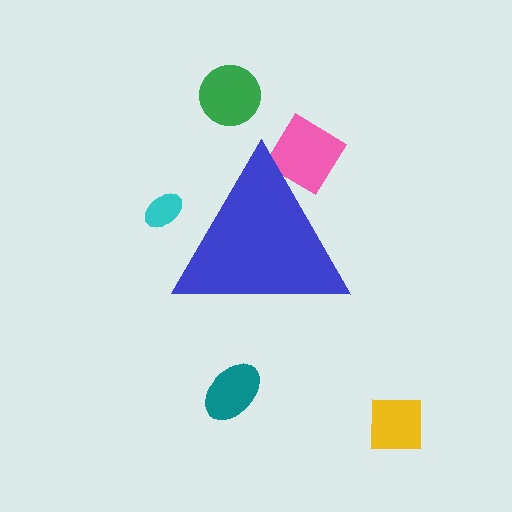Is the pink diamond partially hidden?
Yes, the pink diamond is partially hidden behind the blue triangle.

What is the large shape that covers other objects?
A blue triangle.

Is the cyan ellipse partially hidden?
Yes, the cyan ellipse is partially hidden behind the blue triangle.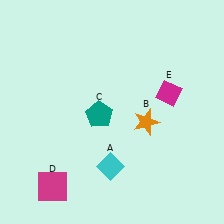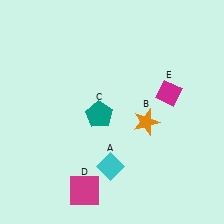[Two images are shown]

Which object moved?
The magenta square (D) moved right.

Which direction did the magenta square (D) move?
The magenta square (D) moved right.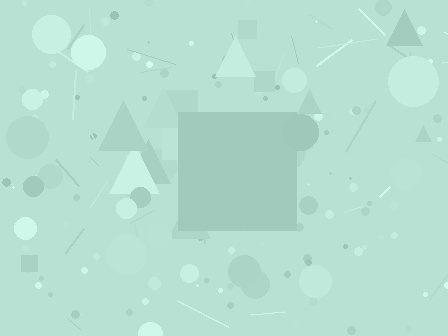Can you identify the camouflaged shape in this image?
The camouflaged shape is a square.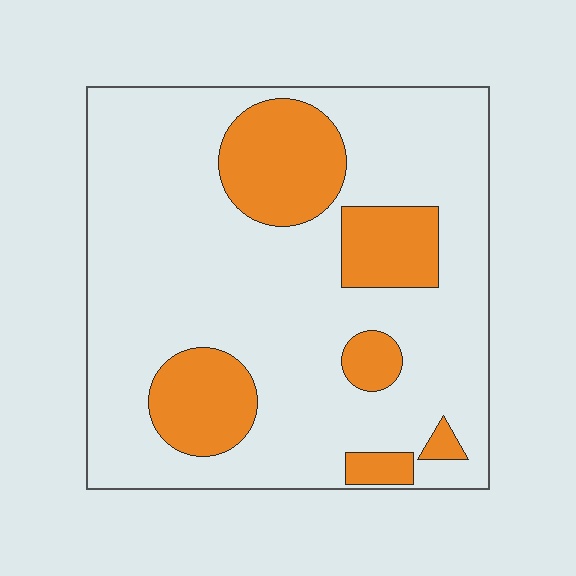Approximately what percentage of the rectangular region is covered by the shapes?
Approximately 25%.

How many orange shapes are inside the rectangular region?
6.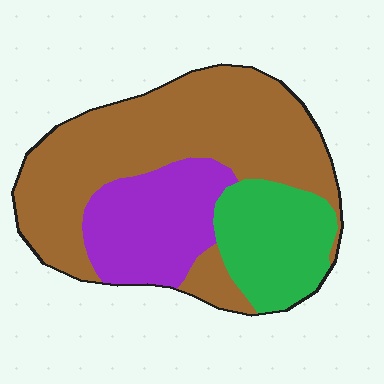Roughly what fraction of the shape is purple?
Purple takes up about one quarter (1/4) of the shape.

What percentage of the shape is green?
Green covers 21% of the shape.